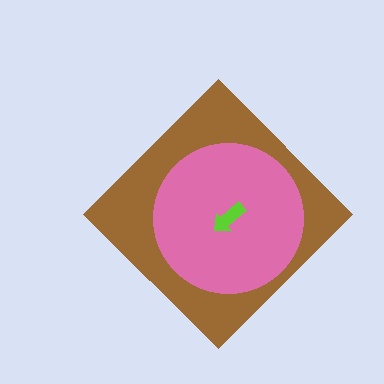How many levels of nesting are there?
3.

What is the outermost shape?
The brown diamond.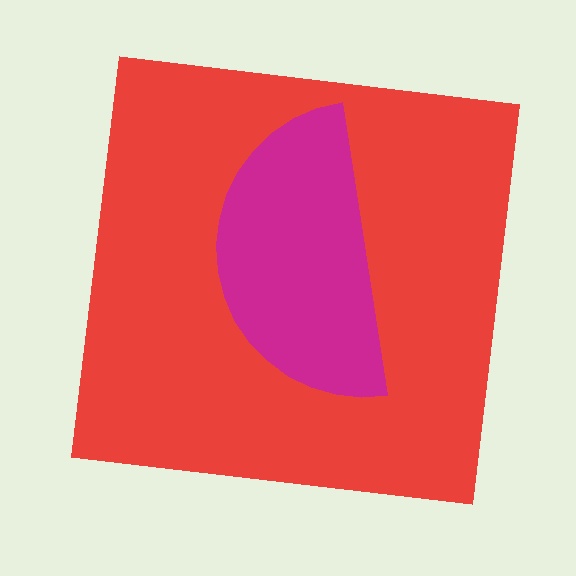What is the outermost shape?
The red square.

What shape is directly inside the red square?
The magenta semicircle.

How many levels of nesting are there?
2.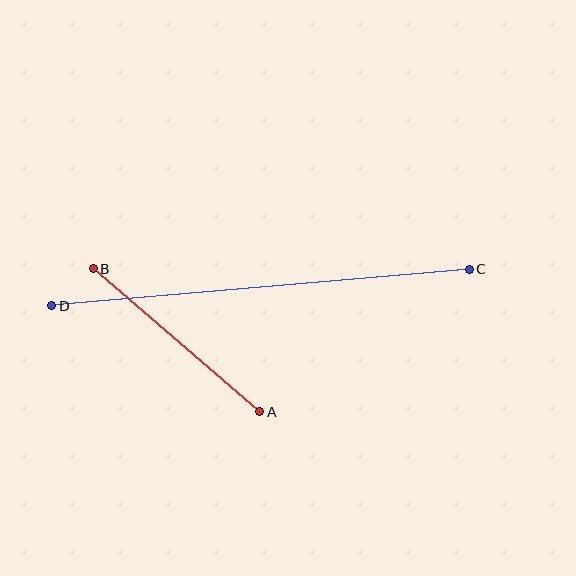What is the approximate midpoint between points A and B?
The midpoint is at approximately (176, 340) pixels.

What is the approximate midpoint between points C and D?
The midpoint is at approximately (261, 287) pixels.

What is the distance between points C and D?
The distance is approximately 419 pixels.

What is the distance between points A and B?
The distance is approximately 219 pixels.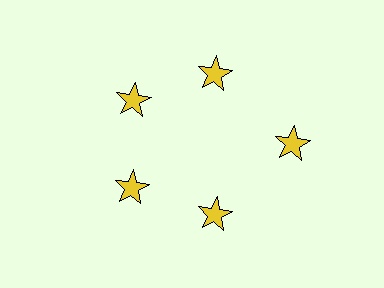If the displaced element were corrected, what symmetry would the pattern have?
It would have 5-fold rotational symmetry — the pattern would map onto itself every 72 degrees.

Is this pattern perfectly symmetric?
No. The 5 yellow stars are arranged in a ring, but one element near the 3 o'clock position is pushed outward from the center, breaking the 5-fold rotational symmetry.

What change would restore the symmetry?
The symmetry would be restored by moving it inward, back onto the ring so that all 5 stars sit at equal angles and equal distance from the center.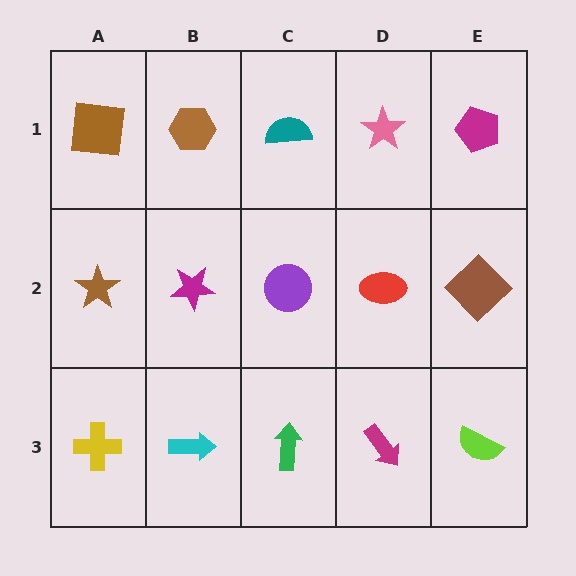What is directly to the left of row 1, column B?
A brown square.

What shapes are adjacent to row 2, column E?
A magenta pentagon (row 1, column E), a lime semicircle (row 3, column E), a red ellipse (row 2, column D).